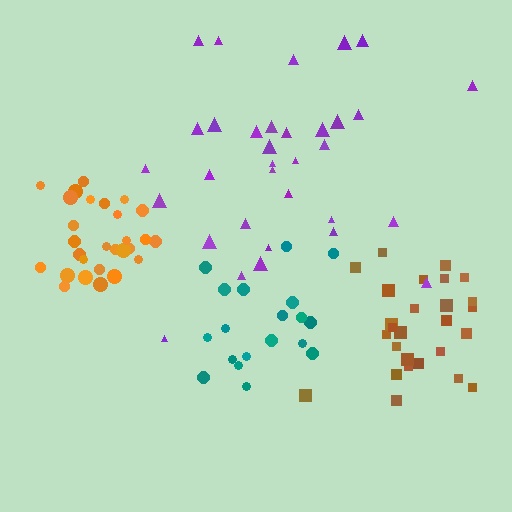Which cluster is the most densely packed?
Orange.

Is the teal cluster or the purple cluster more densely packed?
Teal.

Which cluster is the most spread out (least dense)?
Purple.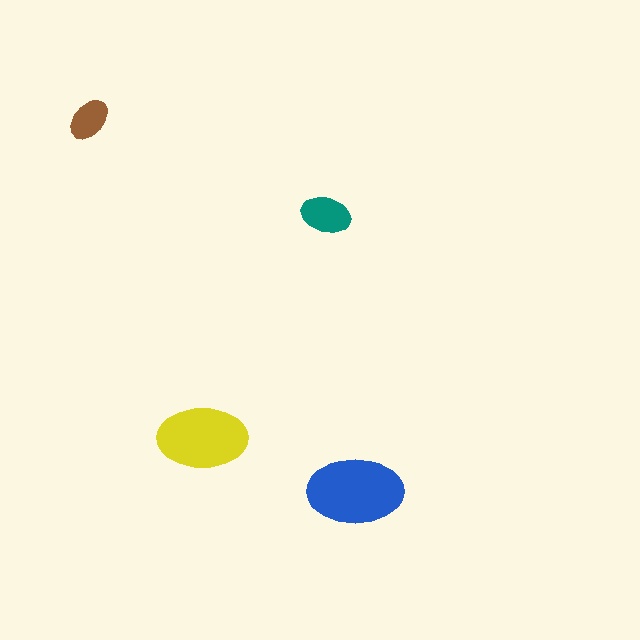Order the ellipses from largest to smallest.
the blue one, the yellow one, the teal one, the brown one.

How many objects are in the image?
There are 4 objects in the image.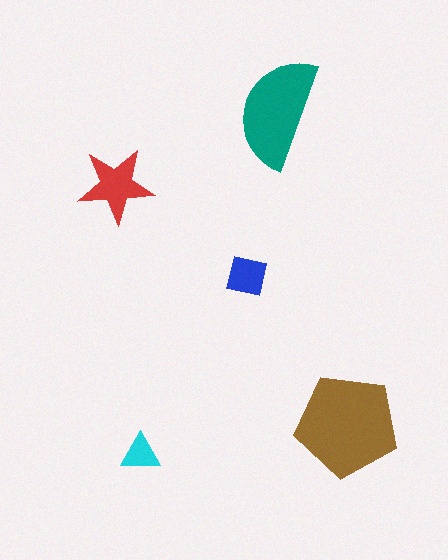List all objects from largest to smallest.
The brown pentagon, the teal semicircle, the red star, the blue square, the cyan triangle.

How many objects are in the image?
There are 5 objects in the image.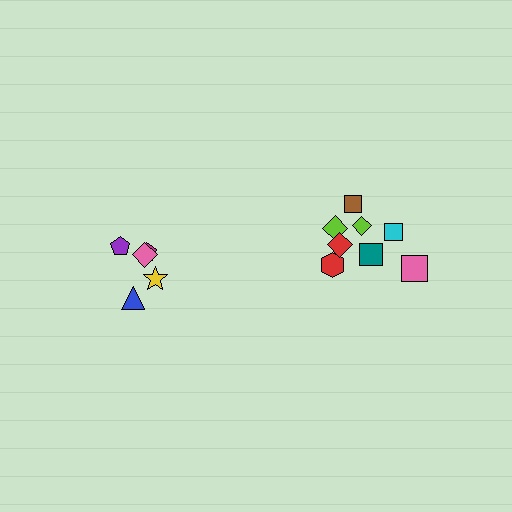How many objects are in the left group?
There are 5 objects.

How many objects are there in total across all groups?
There are 13 objects.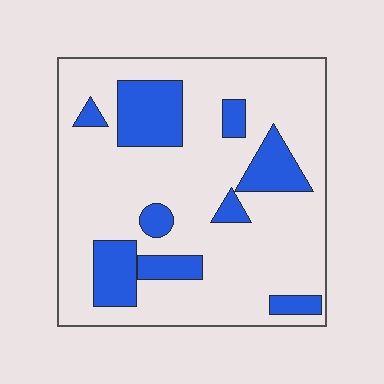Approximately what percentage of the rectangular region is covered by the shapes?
Approximately 20%.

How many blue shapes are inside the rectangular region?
9.